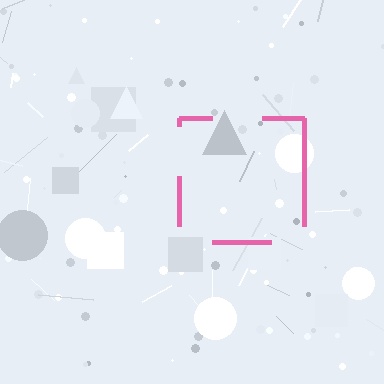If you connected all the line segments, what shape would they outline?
They would outline a square.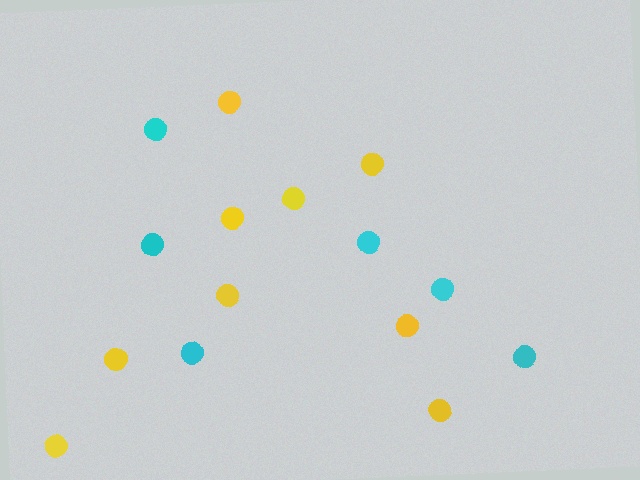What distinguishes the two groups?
There are 2 groups: one group of cyan circles (6) and one group of yellow circles (9).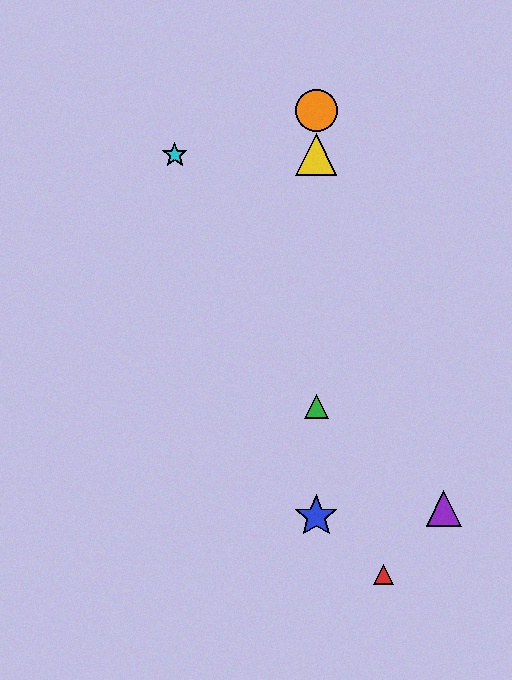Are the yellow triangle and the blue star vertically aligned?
Yes, both are at x≈316.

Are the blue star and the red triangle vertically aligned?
No, the blue star is at x≈316 and the red triangle is at x≈384.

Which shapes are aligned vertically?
The blue star, the green triangle, the yellow triangle, the orange circle are aligned vertically.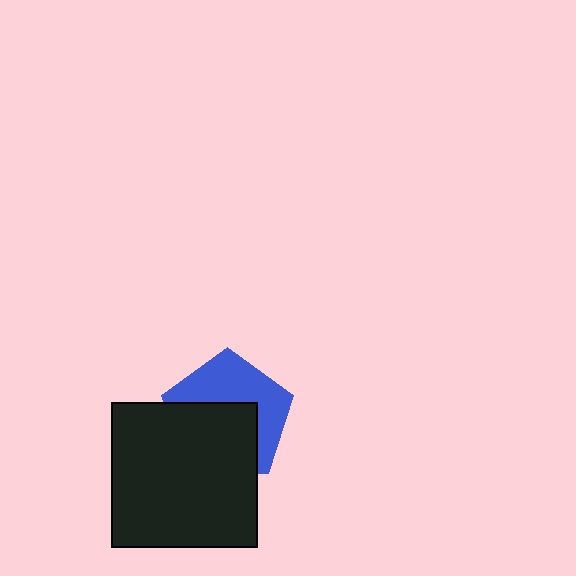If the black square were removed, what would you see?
You would see the complete blue pentagon.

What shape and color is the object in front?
The object in front is a black square.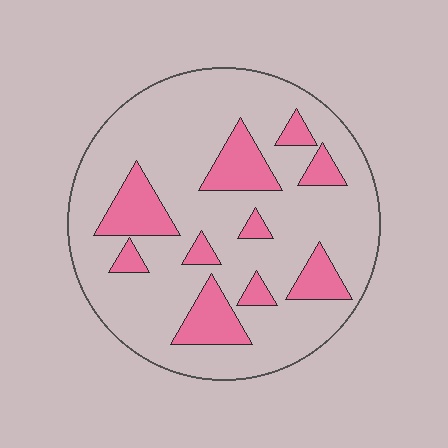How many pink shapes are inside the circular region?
10.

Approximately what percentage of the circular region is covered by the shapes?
Approximately 20%.